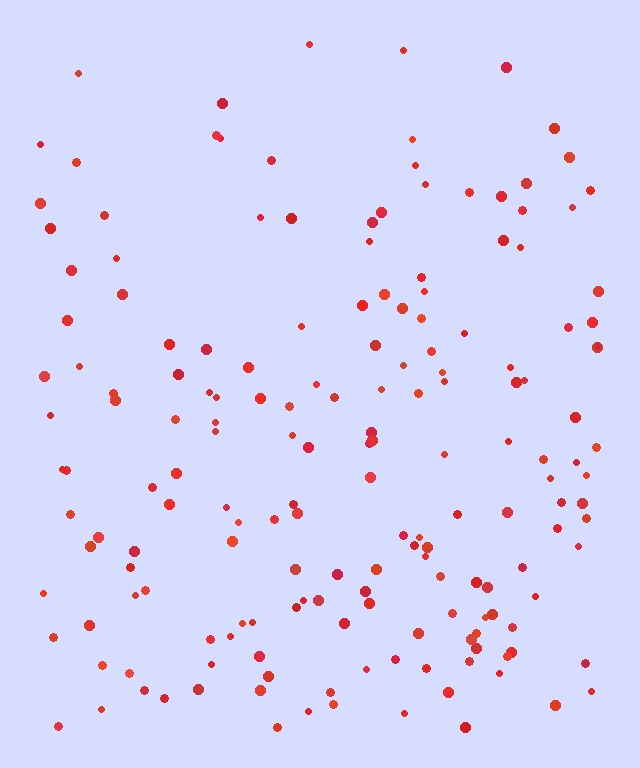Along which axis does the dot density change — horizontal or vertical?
Vertical.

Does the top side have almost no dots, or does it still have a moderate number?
Still a moderate number, just noticeably fewer than the bottom.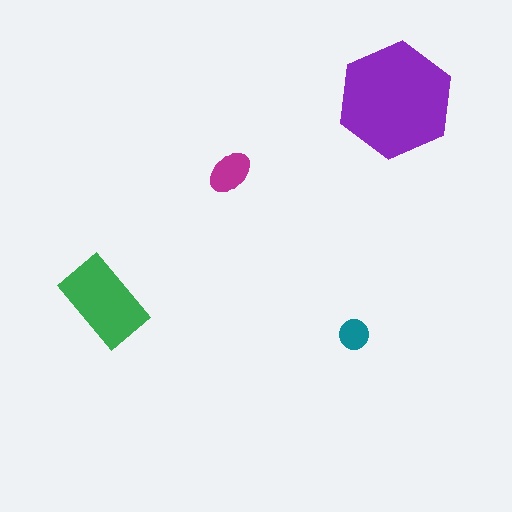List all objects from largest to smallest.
The purple hexagon, the green rectangle, the magenta ellipse, the teal circle.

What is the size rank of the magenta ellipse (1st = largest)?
3rd.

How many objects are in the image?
There are 4 objects in the image.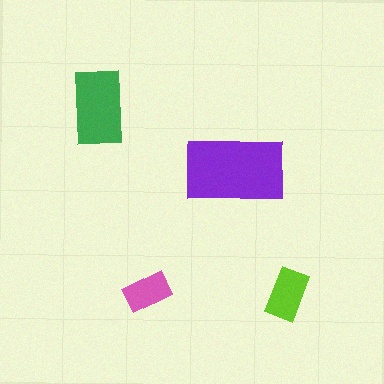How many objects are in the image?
There are 4 objects in the image.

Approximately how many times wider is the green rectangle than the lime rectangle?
About 1.5 times wider.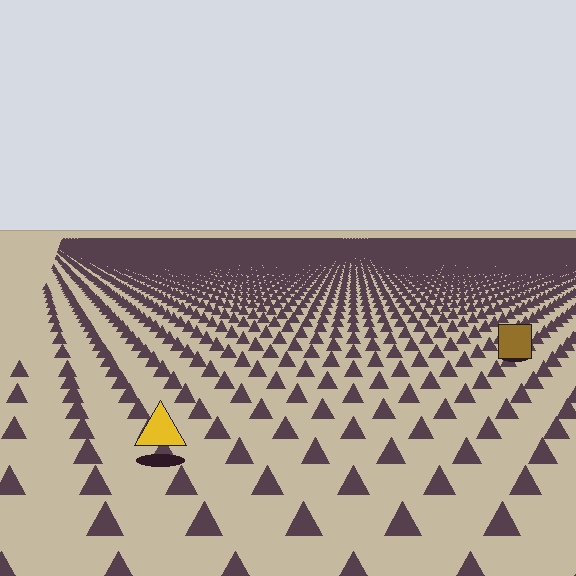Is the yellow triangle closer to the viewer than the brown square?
Yes. The yellow triangle is closer — you can tell from the texture gradient: the ground texture is coarser near it.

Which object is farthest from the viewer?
The brown square is farthest from the viewer. It appears smaller and the ground texture around it is denser.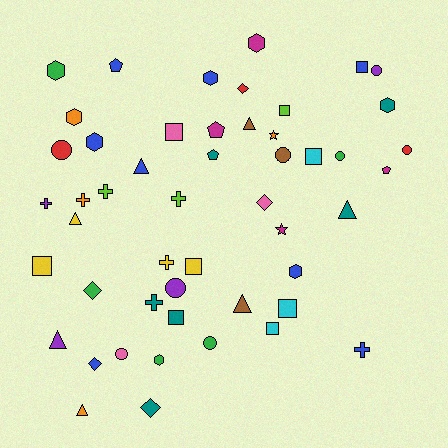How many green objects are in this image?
There are 5 green objects.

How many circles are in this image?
There are 8 circles.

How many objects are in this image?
There are 50 objects.